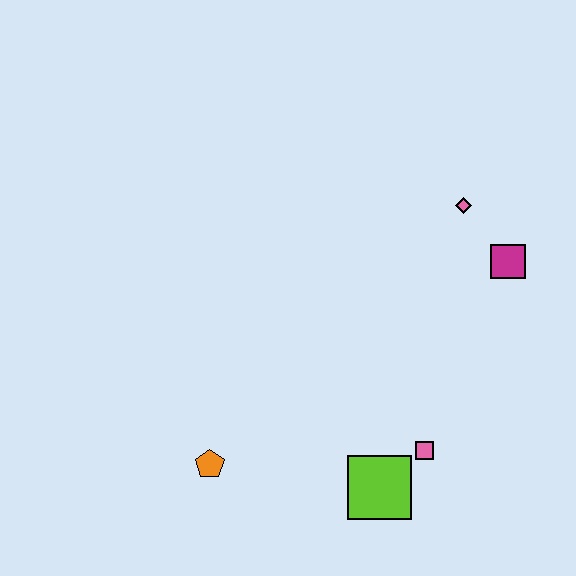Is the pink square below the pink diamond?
Yes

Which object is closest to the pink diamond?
The magenta square is closest to the pink diamond.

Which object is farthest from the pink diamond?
The orange pentagon is farthest from the pink diamond.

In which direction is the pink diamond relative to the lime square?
The pink diamond is above the lime square.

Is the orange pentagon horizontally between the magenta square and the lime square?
No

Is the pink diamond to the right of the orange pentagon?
Yes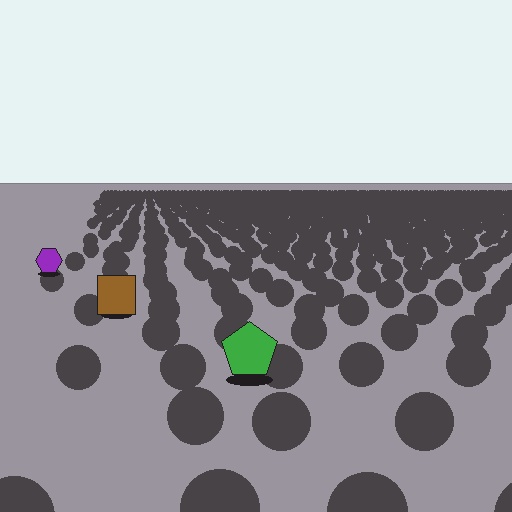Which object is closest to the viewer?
The green pentagon is closest. The texture marks near it are larger and more spread out.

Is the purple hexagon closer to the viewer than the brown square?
No. The brown square is closer — you can tell from the texture gradient: the ground texture is coarser near it.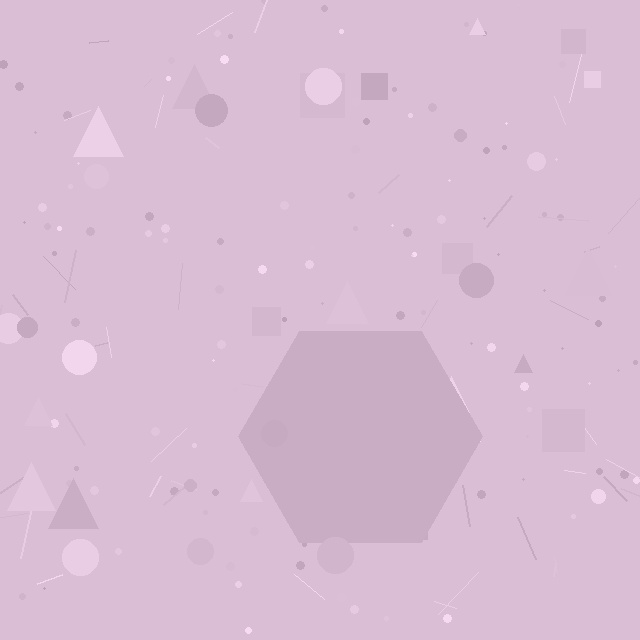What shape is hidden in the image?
A hexagon is hidden in the image.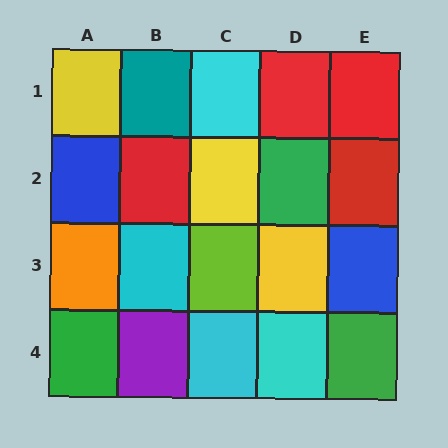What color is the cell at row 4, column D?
Cyan.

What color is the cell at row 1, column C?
Cyan.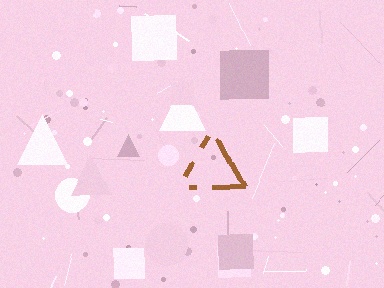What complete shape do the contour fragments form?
The contour fragments form a triangle.